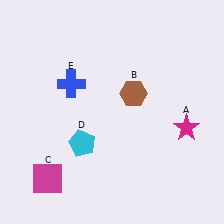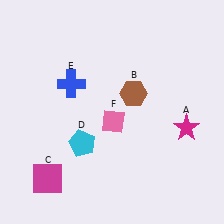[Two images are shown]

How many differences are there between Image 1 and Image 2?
There is 1 difference between the two images.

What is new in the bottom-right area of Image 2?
A pink diamond (F) was added in the bottom-right area of Image 2.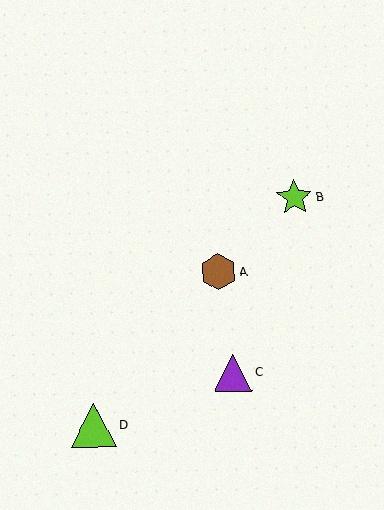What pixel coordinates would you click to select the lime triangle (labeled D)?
Click at (94, 425) to select the lime triangle D.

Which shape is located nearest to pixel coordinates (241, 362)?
The purple triangle (labeled C) at (233, 373) is nearest to that location.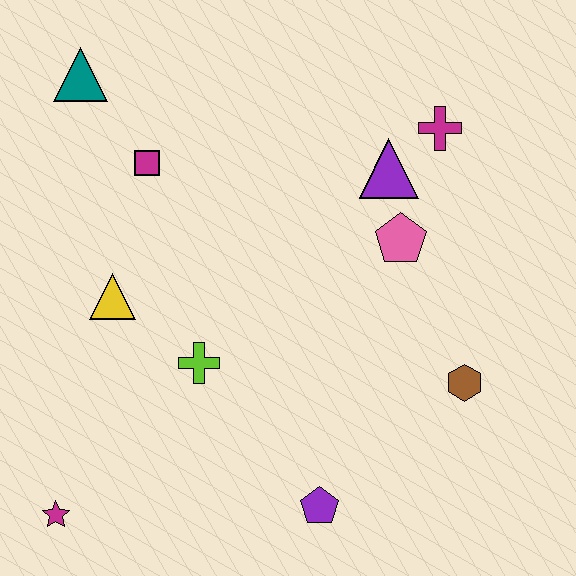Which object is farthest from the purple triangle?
The magenta star is farthest from the purple triangle.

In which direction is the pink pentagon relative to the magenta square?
The pink pentagon is to the right of the magenta square.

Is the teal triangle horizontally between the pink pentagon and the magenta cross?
No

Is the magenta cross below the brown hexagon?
No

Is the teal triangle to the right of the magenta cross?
No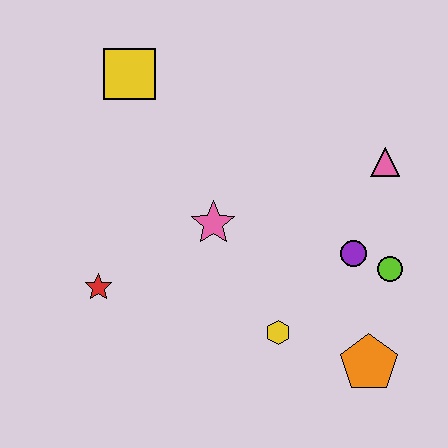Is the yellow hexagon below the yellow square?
Yes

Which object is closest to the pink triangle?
The purple circle is closest to the pink triangle.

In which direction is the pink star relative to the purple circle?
The pink star is to the left of the purple circle.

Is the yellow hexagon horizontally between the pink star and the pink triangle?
Yes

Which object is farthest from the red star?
The pink triangle is farthest from the red star.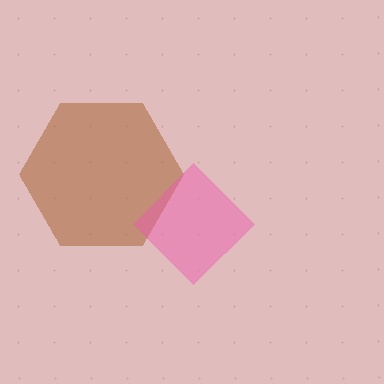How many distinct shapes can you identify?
There are 2 distinct shapes: a brown hexagon, a pink diamond.